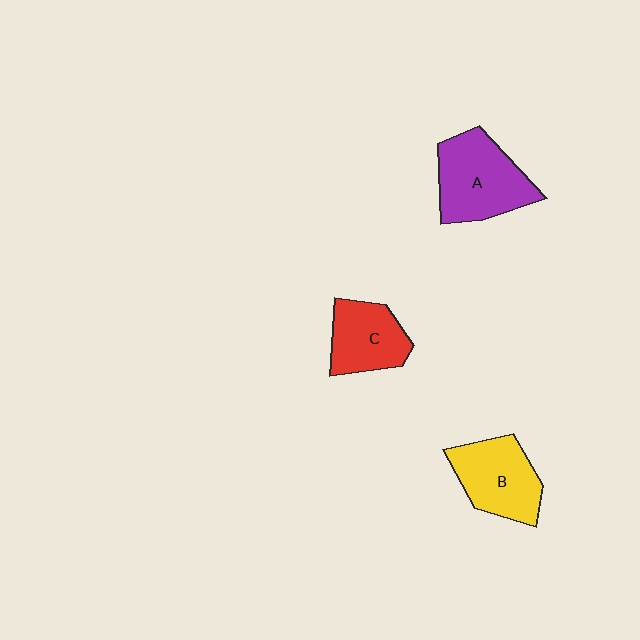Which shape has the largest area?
Shape A (purple).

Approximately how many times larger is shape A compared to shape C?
Approximately 1.4 times.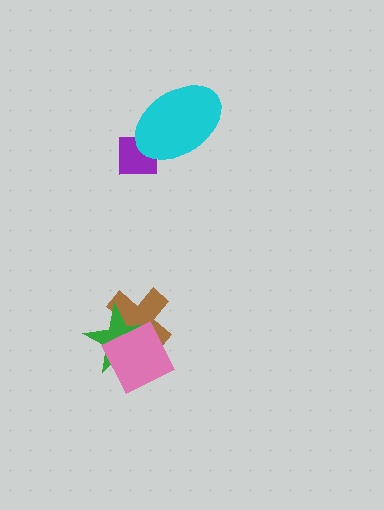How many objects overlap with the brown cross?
2 objects overlap with the brown cross.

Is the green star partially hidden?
Yes, it is partially covered by another shape.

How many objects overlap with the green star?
2 objects overlap with the green star.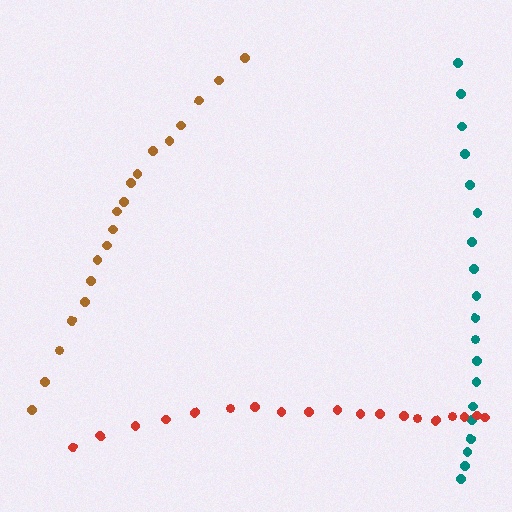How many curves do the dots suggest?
There are 3 distinct paths.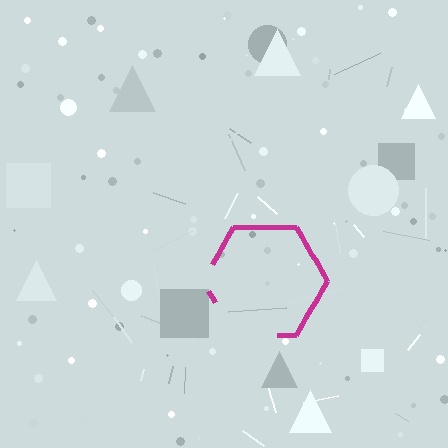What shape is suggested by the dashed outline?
The dashed outline suggests a hexagon.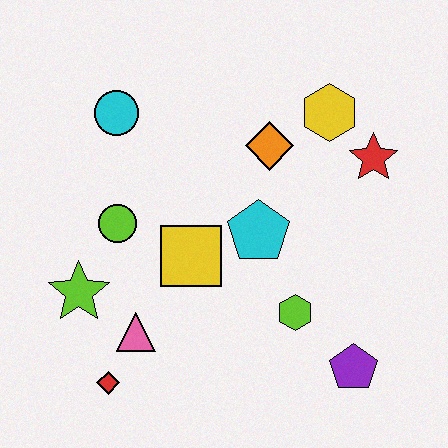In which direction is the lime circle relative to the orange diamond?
The lime circle is to the left of the orange diamond.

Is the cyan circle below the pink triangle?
No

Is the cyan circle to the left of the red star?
Yes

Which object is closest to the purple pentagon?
The lime hexagon is closest to the purple pentagon.